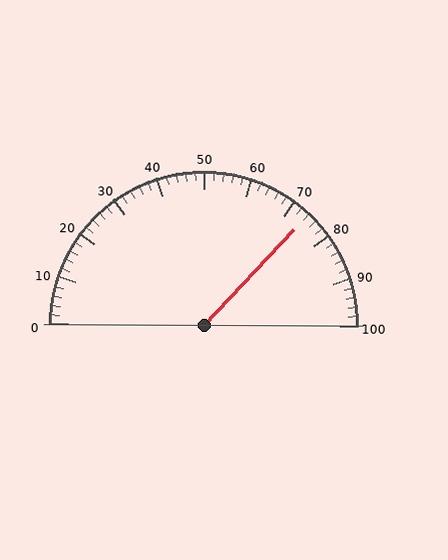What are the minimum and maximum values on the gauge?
The gauge ranges from 0 to 100.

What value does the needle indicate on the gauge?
The needle indicates approximately 74.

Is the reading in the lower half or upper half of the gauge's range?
The reading is in the upper half of the range (0 to 100).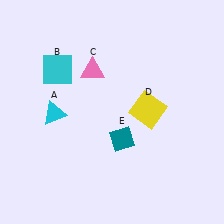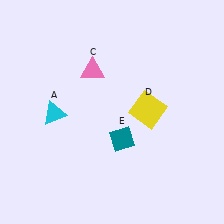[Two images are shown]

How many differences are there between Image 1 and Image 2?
There is 1 difference between the two images.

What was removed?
The cyan square (B) was removed in Image 2.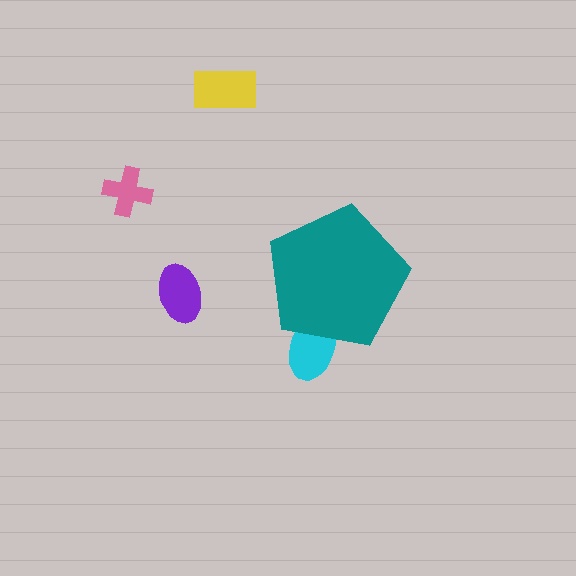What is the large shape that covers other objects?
A teal pentagon.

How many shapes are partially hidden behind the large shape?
1 shape is partially hidden.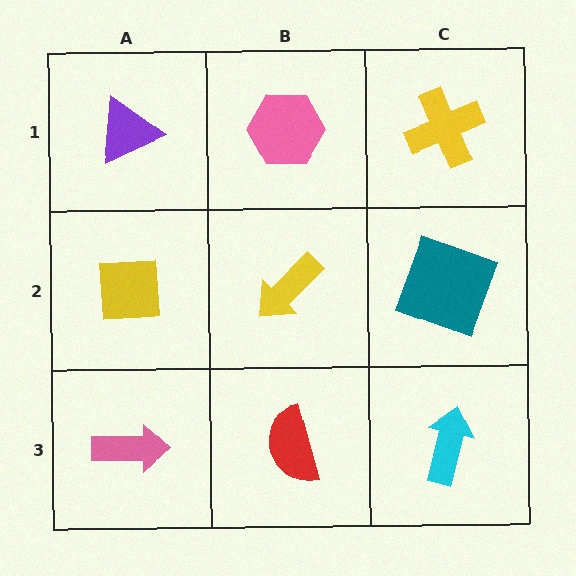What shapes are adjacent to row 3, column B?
A yellow arrow (row 2, column B), a pink arrow (row 3, column A), a cyan arrow (row 3, column C).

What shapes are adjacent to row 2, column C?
A yellow cross (row 1, column C), a cyan arrow (row 3, column C), a yellow arrow (row 2, column B).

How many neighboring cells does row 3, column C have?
2.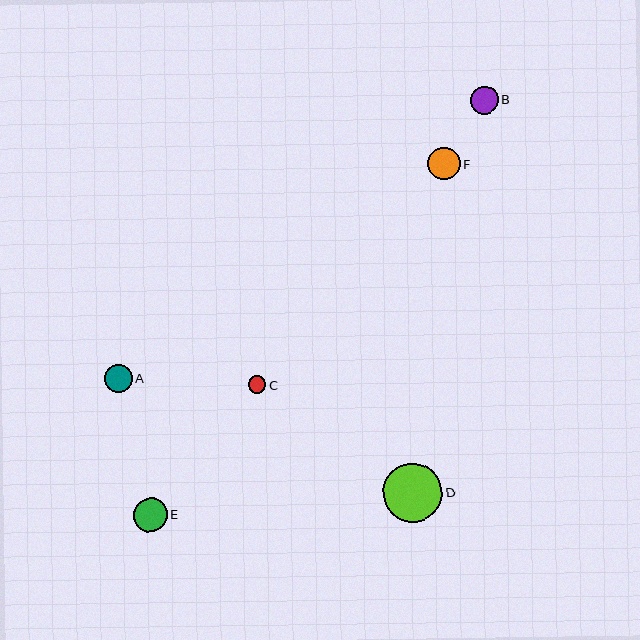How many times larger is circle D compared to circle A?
Circle D is approximately 2.1 times the size of circle A.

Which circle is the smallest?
Circle C is the smallest with a size of approximately 18 pixels.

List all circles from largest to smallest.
From largest to smallest: D, E, F, A, B, C.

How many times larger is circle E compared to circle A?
Circle E is approximately 1.2 times the size of circle A.